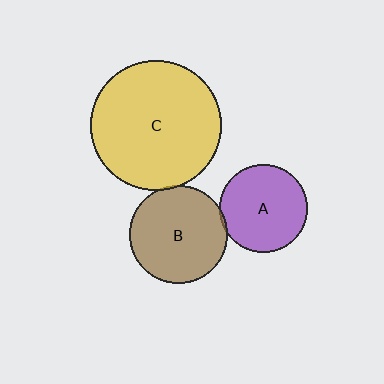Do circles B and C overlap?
Yes.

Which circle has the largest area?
Circle C (yellow).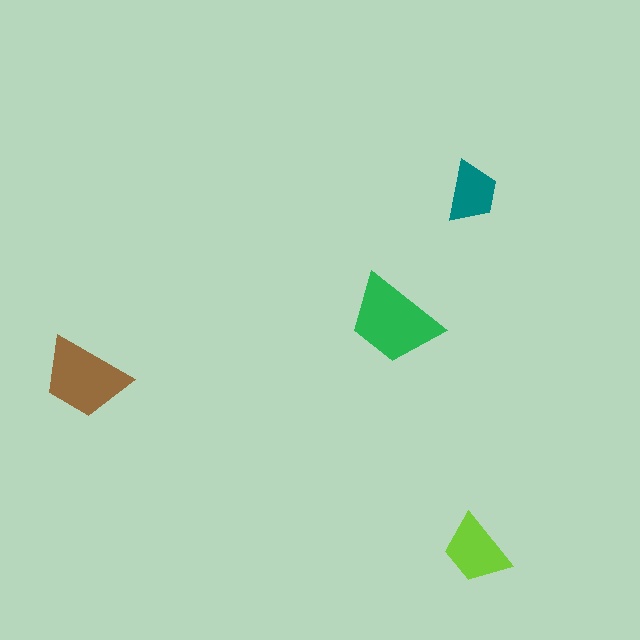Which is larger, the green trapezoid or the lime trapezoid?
The green one.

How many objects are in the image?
There are 4 objects in the image.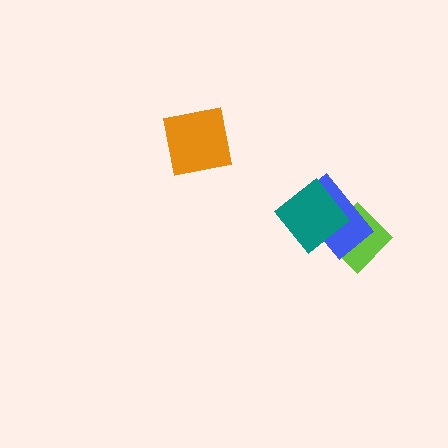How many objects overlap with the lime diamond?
2 objects overlap with the lime diamond.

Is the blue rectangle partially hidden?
Yes, it is partially covered by another shape.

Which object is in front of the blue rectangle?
The teal diamond is in front of the blue rectangle.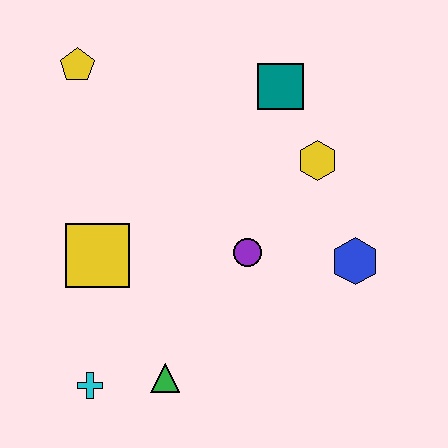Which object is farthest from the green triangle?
The yellow pentagon is farthest from the green triangle.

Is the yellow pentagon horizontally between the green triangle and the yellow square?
No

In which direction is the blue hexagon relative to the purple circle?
The blue hexagon is to the right of the purple circle.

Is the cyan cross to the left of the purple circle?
Yes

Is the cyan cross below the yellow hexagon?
Yes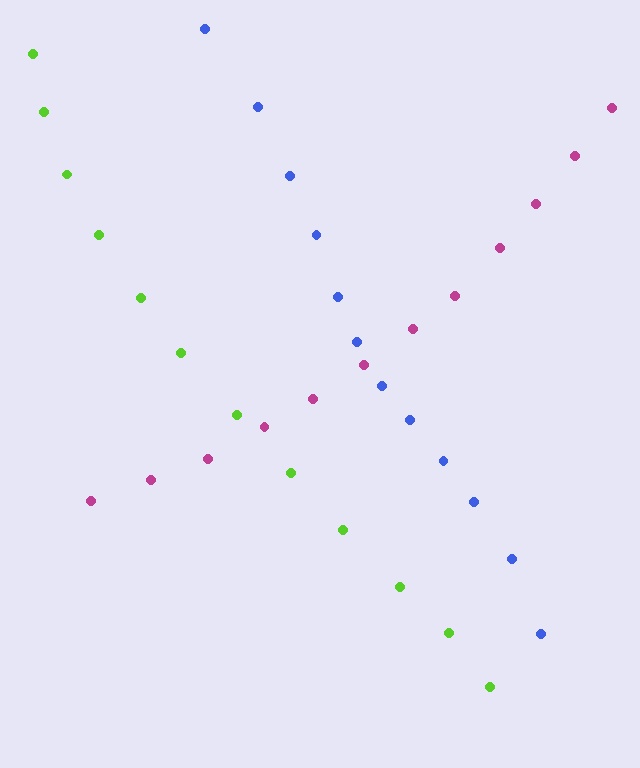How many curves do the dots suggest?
There are 3 distinct paths.